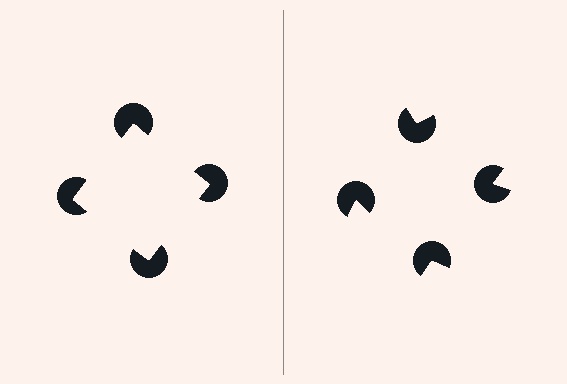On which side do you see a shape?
An illusory square appears on the left side. On the right side the wedge cuts are rotated, so no coherent shape forms.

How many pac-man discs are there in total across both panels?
8 — 4 on each side.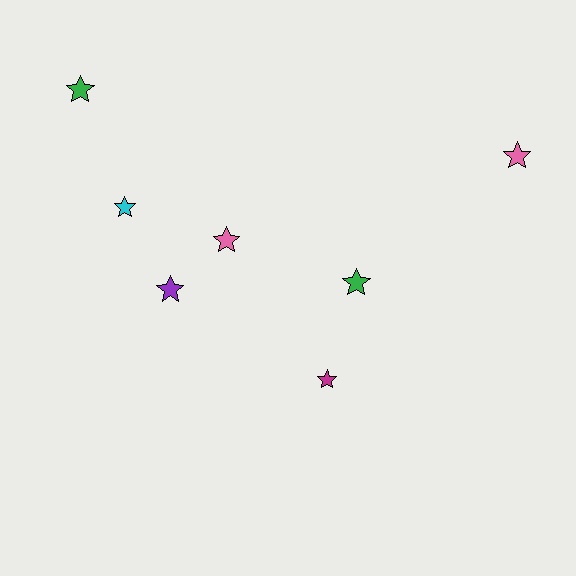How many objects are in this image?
There are 7 objects.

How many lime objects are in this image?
There are no lime objects.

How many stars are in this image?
There are 7 stars.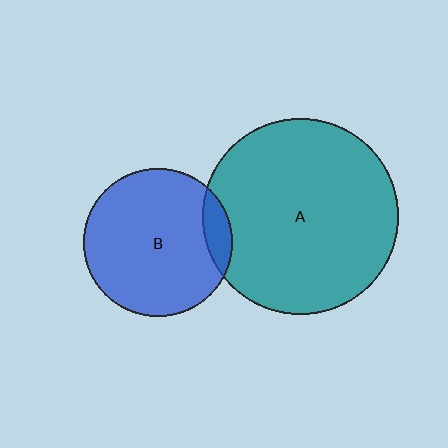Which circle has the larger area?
Circle A (teal).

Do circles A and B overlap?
Yes.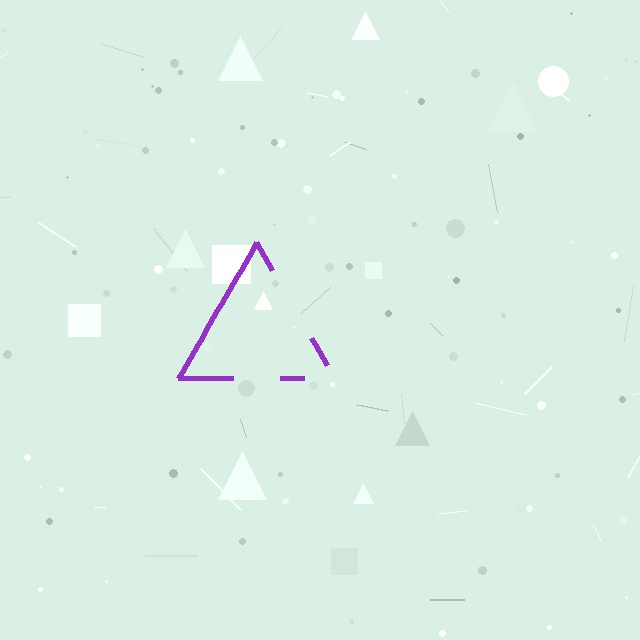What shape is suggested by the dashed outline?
The dashed outline suggests a triangle.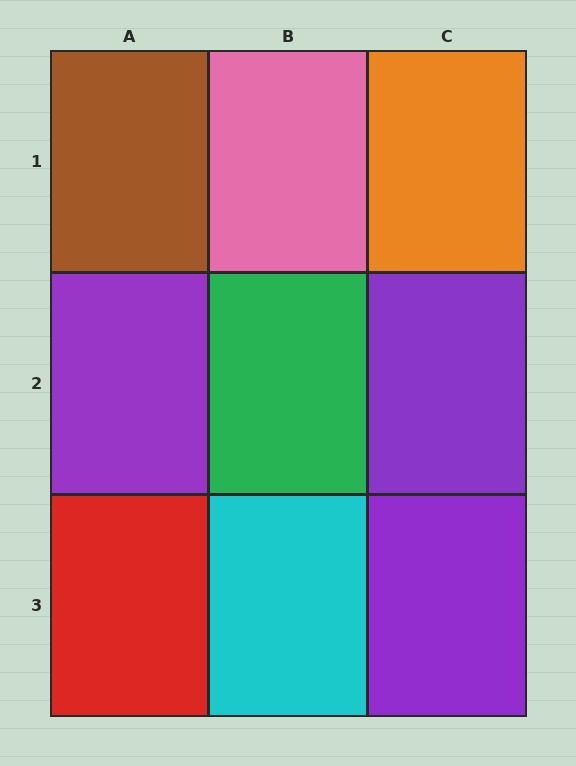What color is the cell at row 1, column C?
Orange.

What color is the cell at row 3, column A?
Red.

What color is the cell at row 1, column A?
Brown.